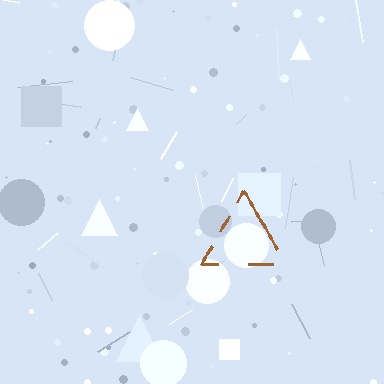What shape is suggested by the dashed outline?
The dashed outline suggests a triangle.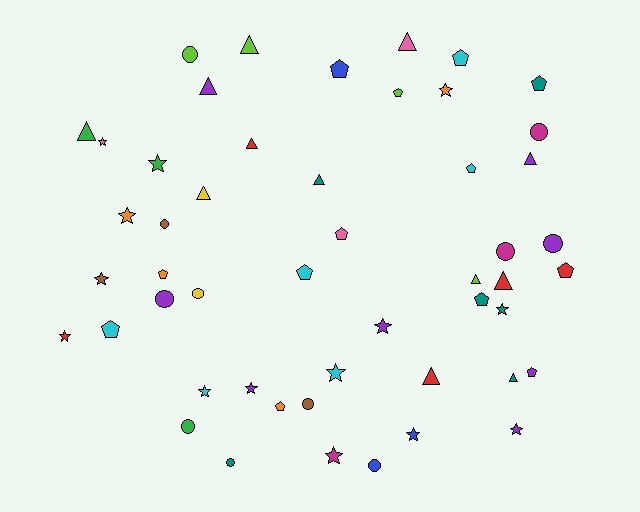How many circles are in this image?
There are 11 circles.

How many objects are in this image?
There are 50 objects.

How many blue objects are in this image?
There are 3 blue objects.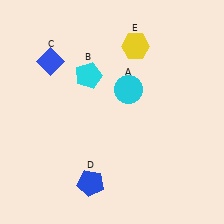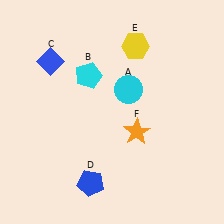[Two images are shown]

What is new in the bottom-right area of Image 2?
An orange star (F) was added in the bottom-right area of Image 2.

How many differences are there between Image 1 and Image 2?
There is 1 difference between the two images.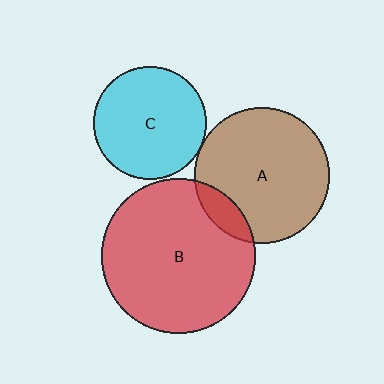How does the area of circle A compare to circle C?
Approximately 1.4 times.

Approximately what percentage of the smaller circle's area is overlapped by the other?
Approximately 5%.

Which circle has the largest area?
Circle B (red).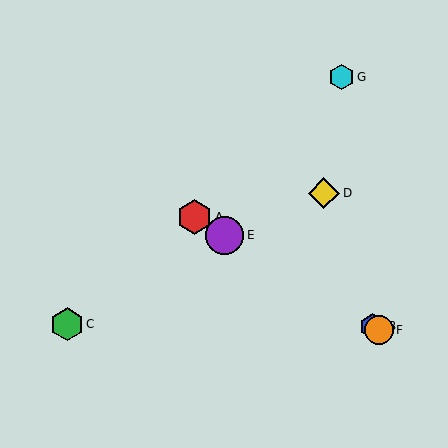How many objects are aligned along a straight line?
4 objects (A, B, E, F) are aligned along a straight line.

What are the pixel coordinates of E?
Object E is at (225, 235).